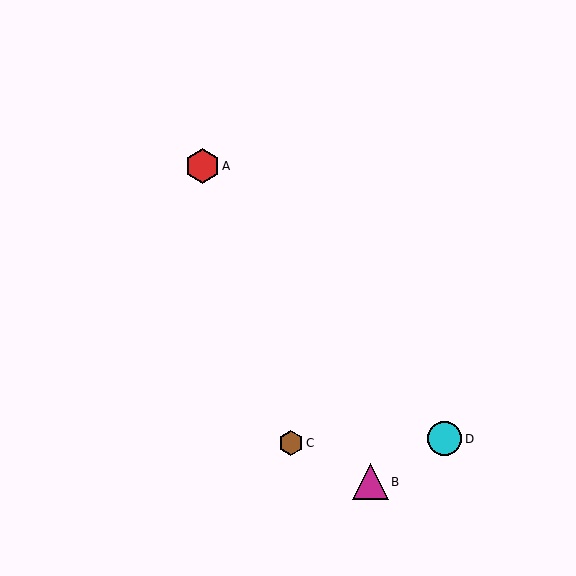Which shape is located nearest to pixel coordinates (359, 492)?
The magenta triangle (labeled B) at (370, 482) is nearest to that location.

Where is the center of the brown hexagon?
The center of the brown hexagon is at (291, 443).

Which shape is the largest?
The magenta triangle (labeled B) is the largest.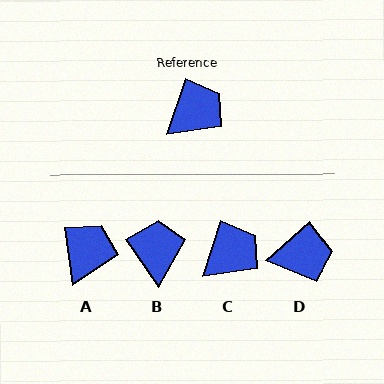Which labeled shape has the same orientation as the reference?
C.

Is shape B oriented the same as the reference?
No, it is off by about 52 degrees.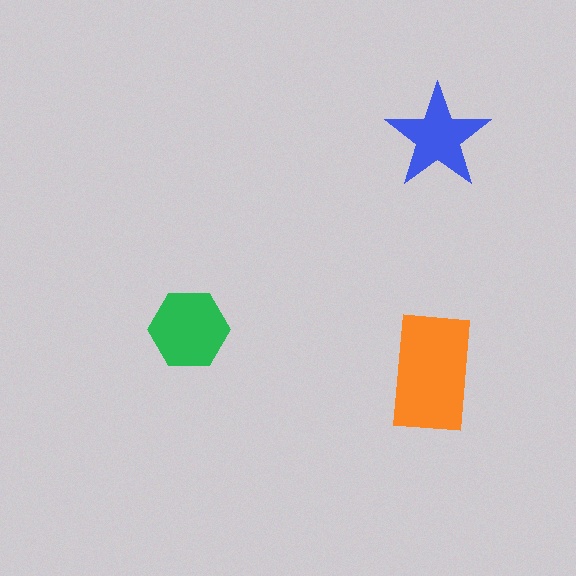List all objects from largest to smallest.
The orange rectangle, the green hexagon, the blue star.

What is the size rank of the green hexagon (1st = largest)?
2nd.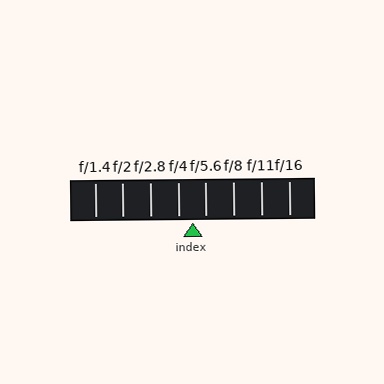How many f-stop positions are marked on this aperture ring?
There are 8 f-stop positions marked.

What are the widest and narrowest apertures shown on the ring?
The widest aperture shown is f/1.4 and the narrowest is f/16.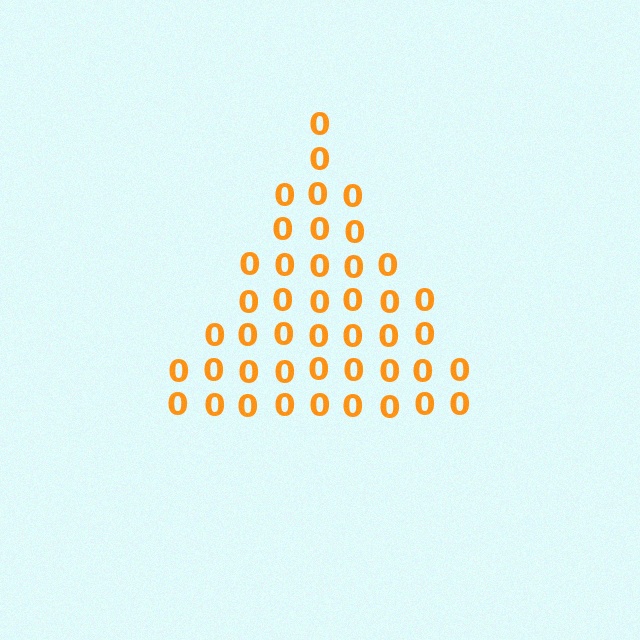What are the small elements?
The small elements are digit 0's.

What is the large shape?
The large shape is a triangle.